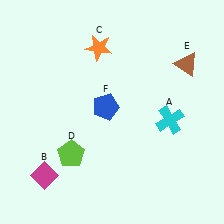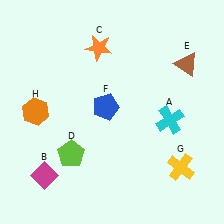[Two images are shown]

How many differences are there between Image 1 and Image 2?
There are 2 differences between the two images.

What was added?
A yellow cross (G), an orange hexagon (H) were added in Image 2.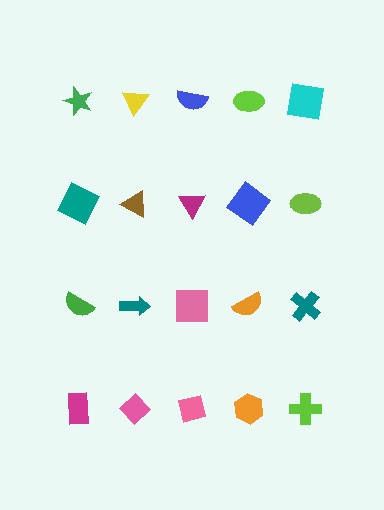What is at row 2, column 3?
A magenta triangle.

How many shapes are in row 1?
5 shapes.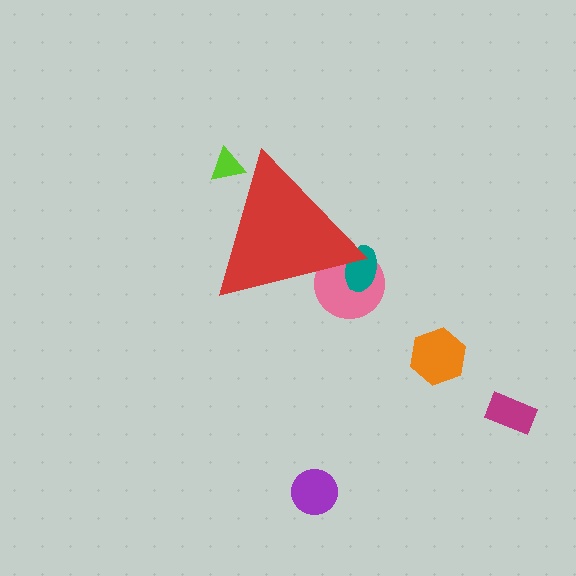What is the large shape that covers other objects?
A red triangle.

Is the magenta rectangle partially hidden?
No, the magenta rectangle is fully visible.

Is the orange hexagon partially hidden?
No, the orange hexagon is fully visible.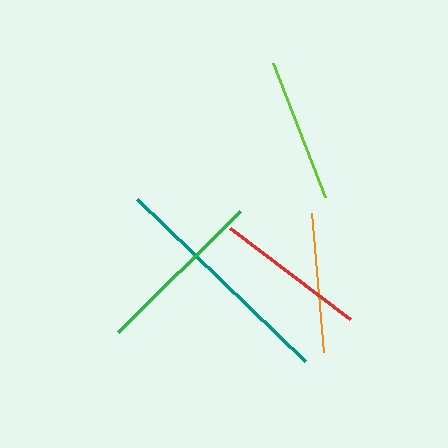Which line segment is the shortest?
The orange line is the shortest at approximately 140 pixels.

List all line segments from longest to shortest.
From longest to shortest: teal, green, red, lime, orange.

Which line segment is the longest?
The teal line is the longest at approximately 233 pixels.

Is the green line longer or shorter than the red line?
The green line is longer than the red line.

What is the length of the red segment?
The red segment is approximately 151 pixels long.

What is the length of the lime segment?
The lime segment is approximately 144 pixels long.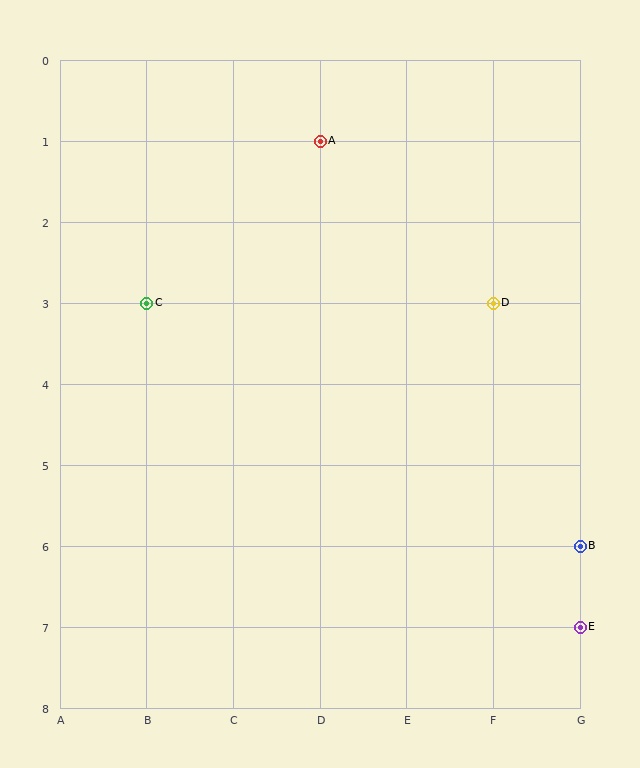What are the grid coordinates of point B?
Point B is at grid coordinates (G, 6).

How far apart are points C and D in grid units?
Points C and D are 4 columns apart.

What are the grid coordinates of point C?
Point C is at grid coordinates (B, 3).